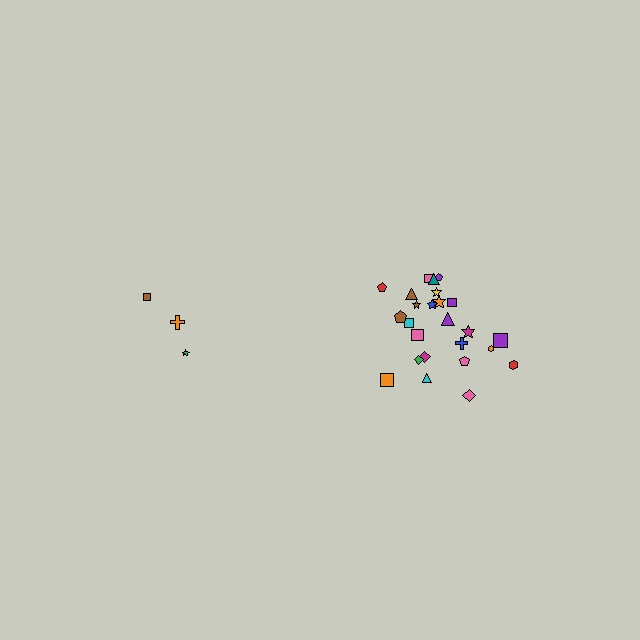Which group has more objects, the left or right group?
The right group.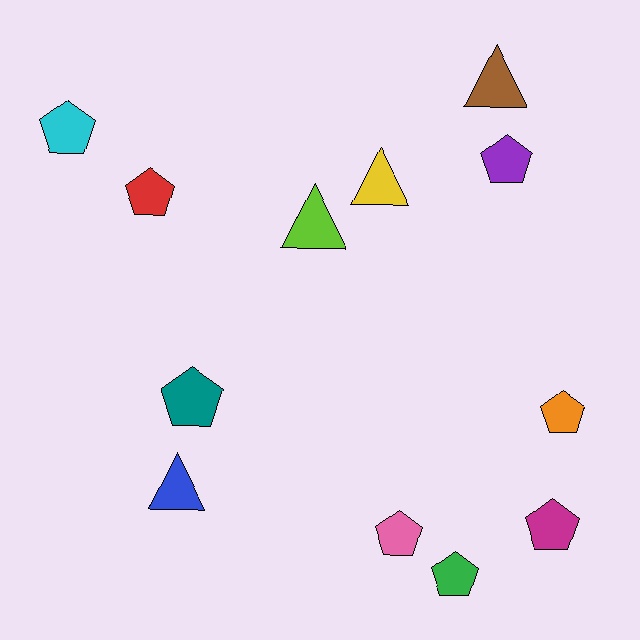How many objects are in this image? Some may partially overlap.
There are 12 objects.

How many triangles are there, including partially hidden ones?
There are 4 triangles.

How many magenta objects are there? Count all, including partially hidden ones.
There is 1 magenta object.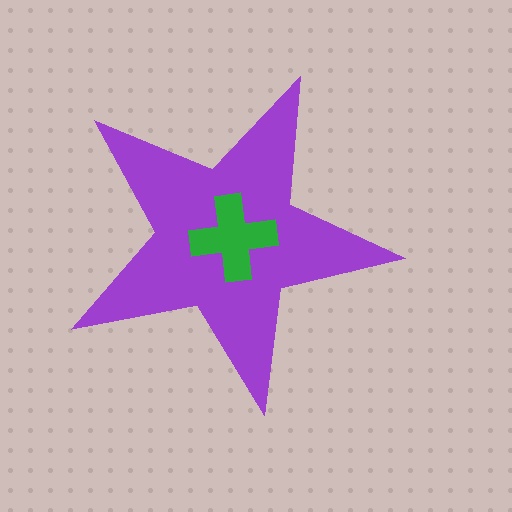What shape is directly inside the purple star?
The green cross.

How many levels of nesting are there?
2.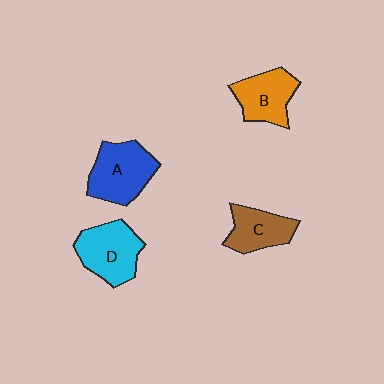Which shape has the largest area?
Shape A (blue).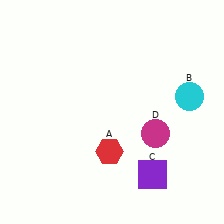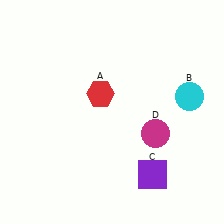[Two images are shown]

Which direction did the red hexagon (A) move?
The red hexagon (A) moved up.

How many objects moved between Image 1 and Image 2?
1 object moved between the two images.